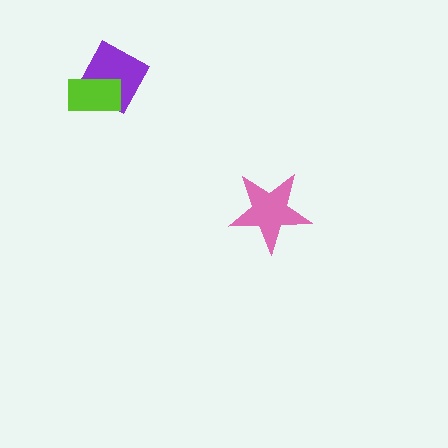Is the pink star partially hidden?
No, no other shape covers it.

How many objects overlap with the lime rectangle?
1 object overlaps with the lime rectangle.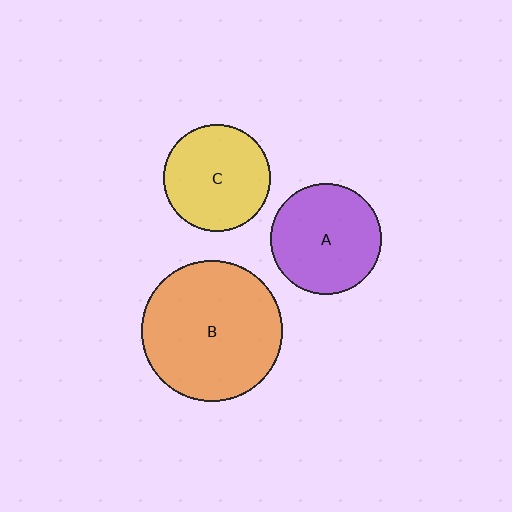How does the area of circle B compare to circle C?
Approximately 1.7 times.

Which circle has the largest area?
Circle B (orange).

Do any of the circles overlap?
No, none of the circles overlap.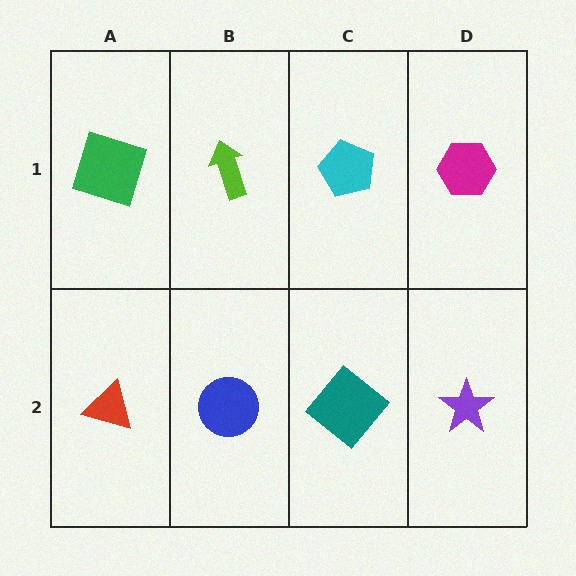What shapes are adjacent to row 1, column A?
A red triangle (row 2, column A), a lime arrow (row 1, column B).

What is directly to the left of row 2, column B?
A red triangle.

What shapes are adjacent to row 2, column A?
A green square (row 1, column A), a blue circle (row 2, column B).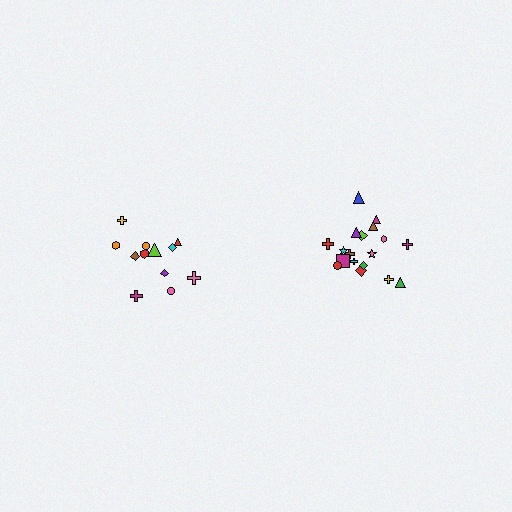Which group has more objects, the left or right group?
The right group.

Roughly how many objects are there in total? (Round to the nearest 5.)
Roughly 30 objects in total.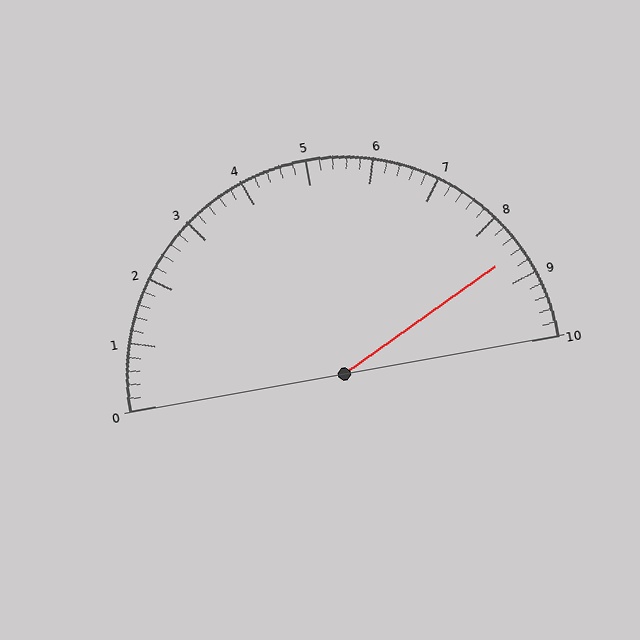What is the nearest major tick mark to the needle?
The nearest major tick mark is 9.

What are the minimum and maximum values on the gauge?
The gauge ranges from 0 to 10.